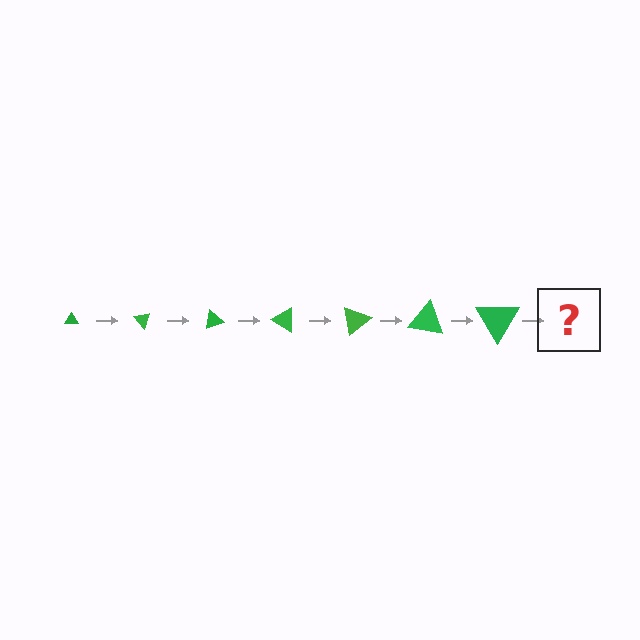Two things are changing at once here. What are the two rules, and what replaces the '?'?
The two rules are that the triangle grows larger each step and it rotates 50 degrees each step. The '?' should be a triangle, larger than the previous one and rotated 350 degrees from the start.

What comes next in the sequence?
The next element should be a triangle, larger than the previous one and rotated 350 degrees from the start.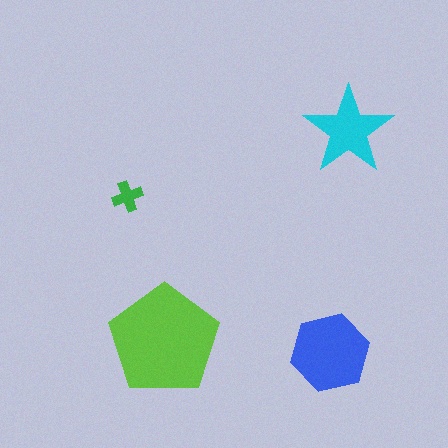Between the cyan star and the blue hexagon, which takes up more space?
The blue hexagon.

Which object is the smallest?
The green cross.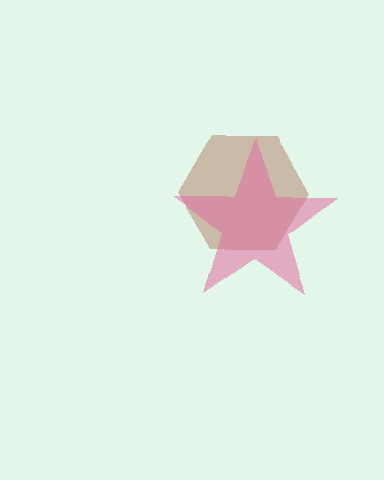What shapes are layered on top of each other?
The layered shapes are: a brown hexagon, a pink star.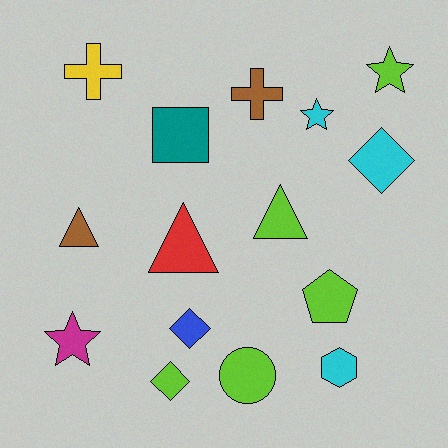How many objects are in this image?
There are 15 objects.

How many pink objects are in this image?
There are no pink objects.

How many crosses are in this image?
There are 2 crosses.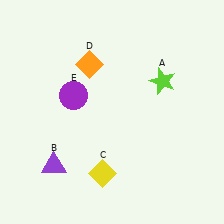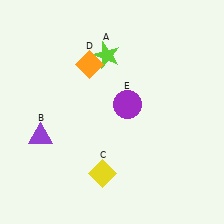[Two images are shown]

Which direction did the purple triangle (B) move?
The purple triangle (B) moved up.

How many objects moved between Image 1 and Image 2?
3 objects moved between the two images.